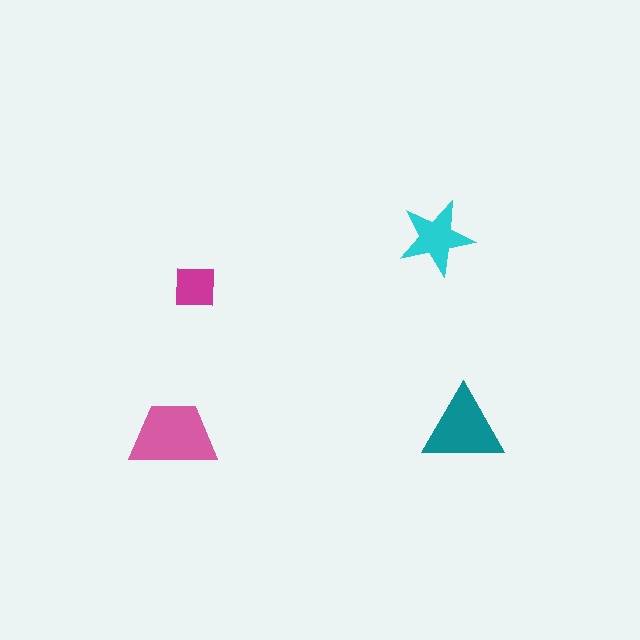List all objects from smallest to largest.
The magenta square, the cyan star, the teal triangle, the pink trapezoid.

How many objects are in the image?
There are 4 objects in the image.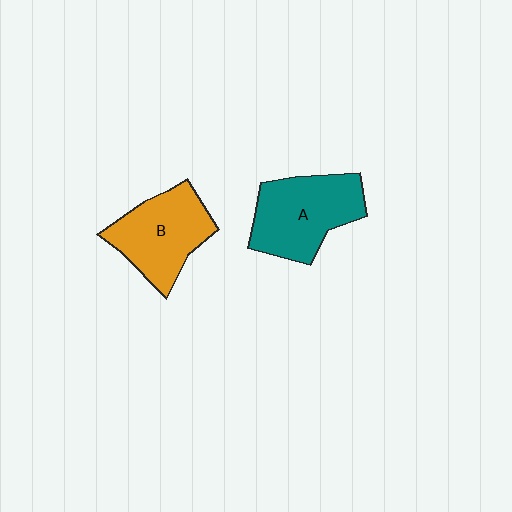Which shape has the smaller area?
Shape B (orange).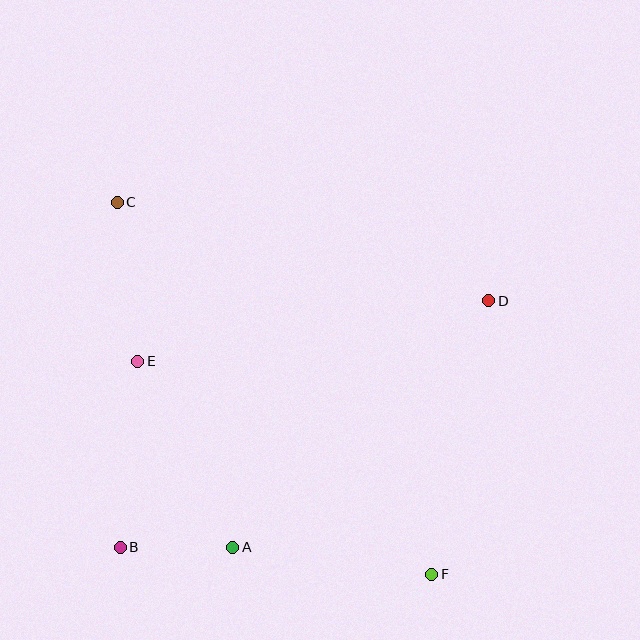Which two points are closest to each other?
Points A and B are closest to each other.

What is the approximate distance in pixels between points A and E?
The distance between A and E is approximately 209 pixels.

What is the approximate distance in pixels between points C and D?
The distance between C and D is approximately 384 pixels.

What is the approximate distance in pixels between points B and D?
The distance between B and D is approximately 443 pixels.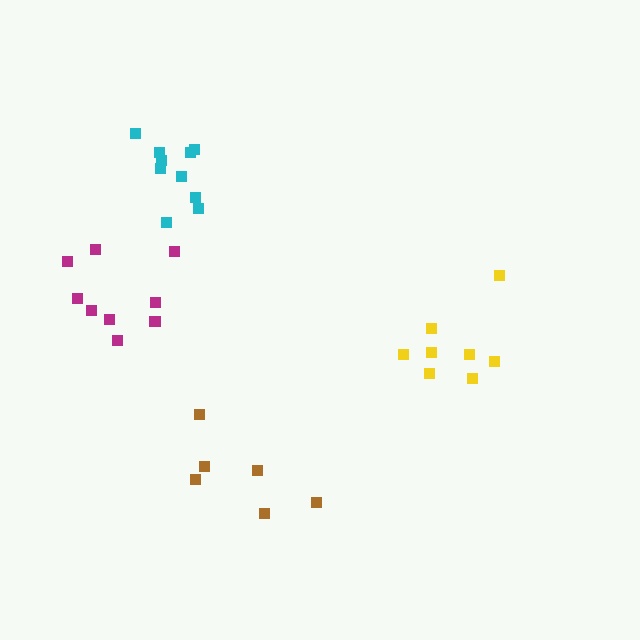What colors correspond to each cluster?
The clusters are colored: cyan, magenta, brown, yellow.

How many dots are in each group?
Group 1: 10 dots, Group 2: 9 dots, Group 3: 6 dots, Group 4: 8 dots (33 total).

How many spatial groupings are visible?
There are 4 spatial groupings.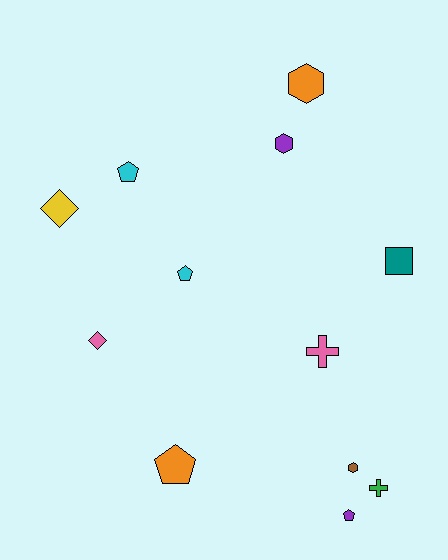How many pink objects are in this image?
There are 2 pink objects.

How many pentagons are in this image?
There are 4 pentagons.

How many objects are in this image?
There are 12 objects.